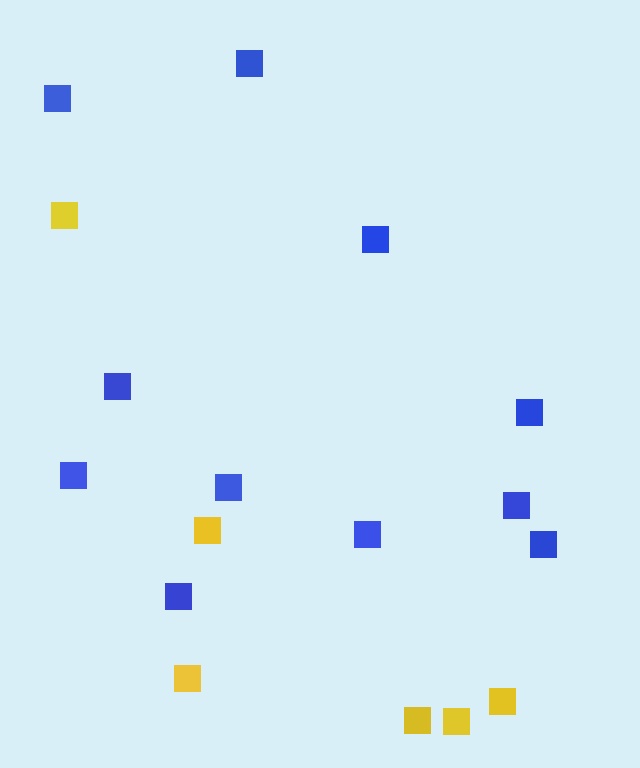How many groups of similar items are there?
There are 2 groups: one group of blue squares (11) and one group of yellow squares (6).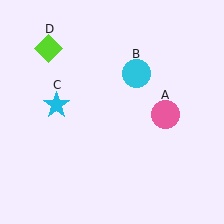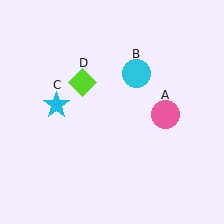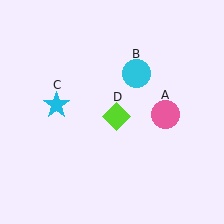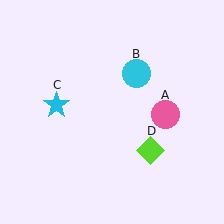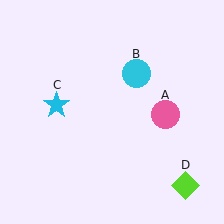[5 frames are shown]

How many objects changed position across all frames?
1 object changed position: lime diamond (object D).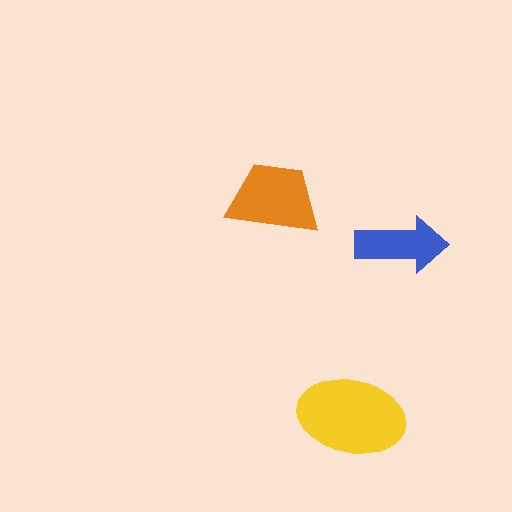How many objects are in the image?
There are 3 objects in the image.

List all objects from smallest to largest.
The blue arrow, the orange trapezoid, the yellow ellipse.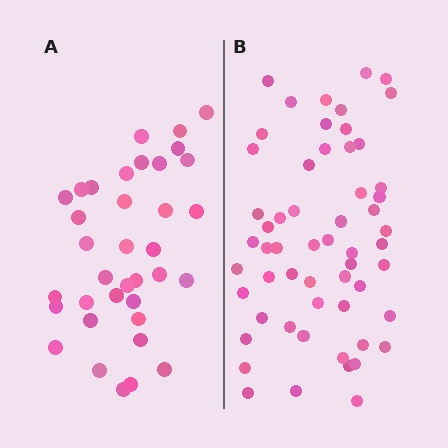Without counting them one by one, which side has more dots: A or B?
Region B (the right region) has more dots.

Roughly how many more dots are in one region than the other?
Region B has approximately 20 more dots than region A.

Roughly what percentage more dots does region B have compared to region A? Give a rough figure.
About 60% more.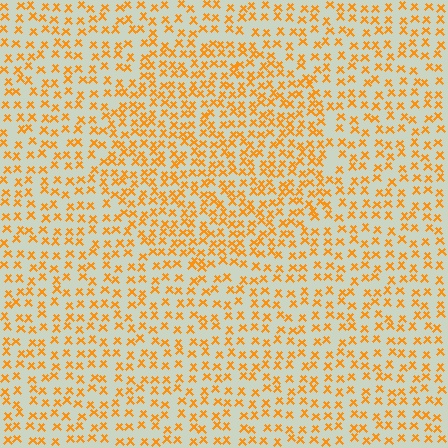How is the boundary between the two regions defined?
The boundary is defined by a change in element density (approximately 1.6x ratio). All elements are the same color, size, and shape.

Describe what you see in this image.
The image contains small orange elements arranged at two different densities. A circle-shaped region is visible where the elements are more densely packed than the surrounding area.